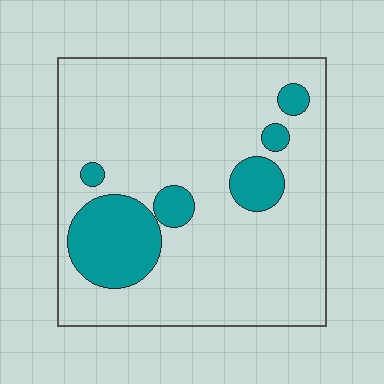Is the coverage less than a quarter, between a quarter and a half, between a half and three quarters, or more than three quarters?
Less than a quarter.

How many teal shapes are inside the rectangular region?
6.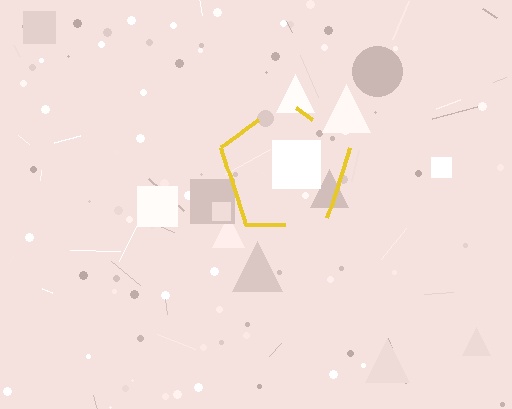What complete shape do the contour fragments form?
The contour fragments form a pentagon.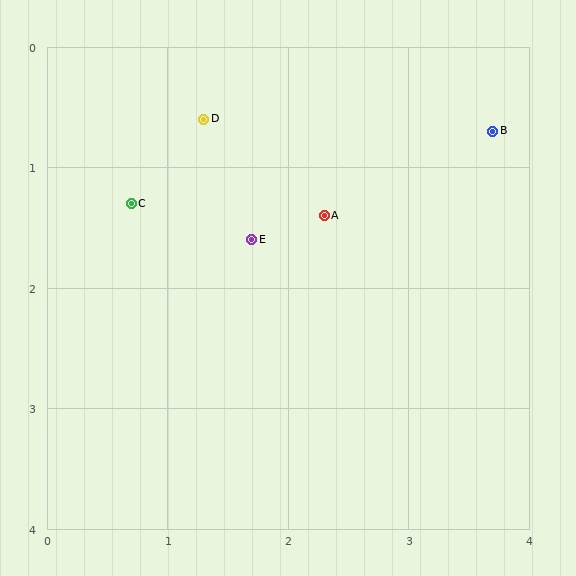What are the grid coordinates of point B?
Point B is at approximately (3.7, 0.7).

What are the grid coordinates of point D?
Point D is at approximately (1.3, 0.6).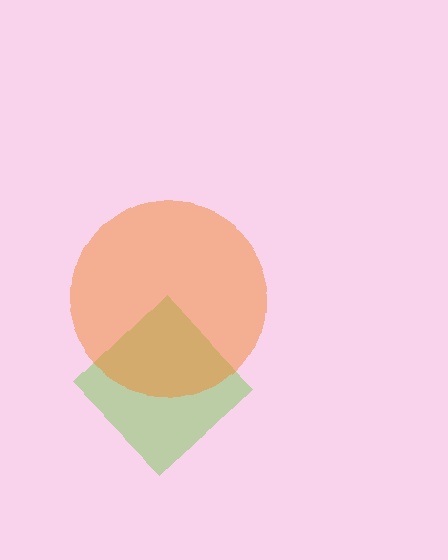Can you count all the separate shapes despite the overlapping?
Yes, there are 2 separate shapes.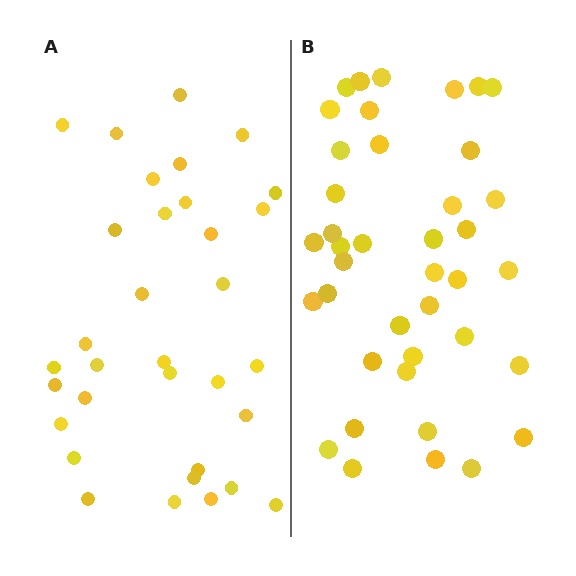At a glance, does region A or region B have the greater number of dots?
Region B (the right region) has more dots.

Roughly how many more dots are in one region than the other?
Region B has roughly 8 or so more dots than region A.